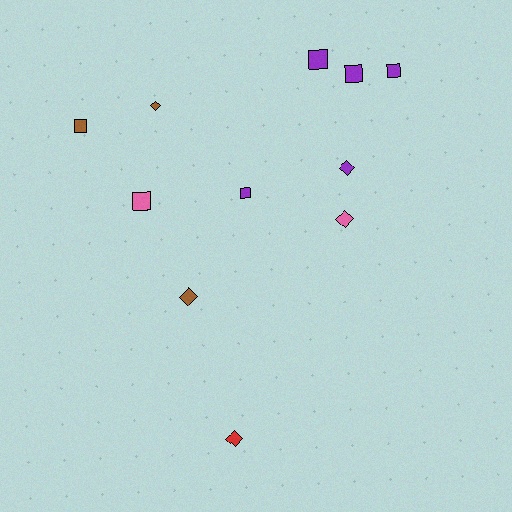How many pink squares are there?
There is 1 pink square.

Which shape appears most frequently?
Square, with 6 objects.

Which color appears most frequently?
Purple, with 5 objects.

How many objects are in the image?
There are 11 objects.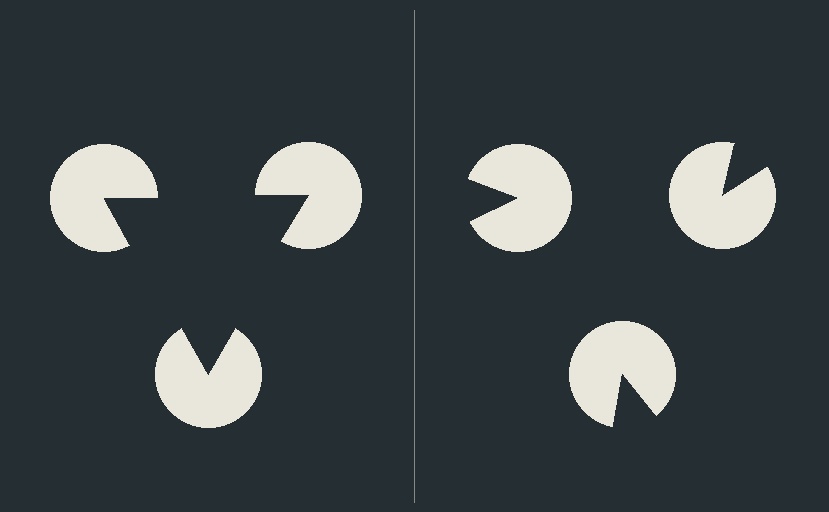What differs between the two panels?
The pac-man discs are positioned identically on both sides; only the wedge orientations differ. On the left they align to a triangle; on the right they are misaligned.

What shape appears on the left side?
An illusory triangle.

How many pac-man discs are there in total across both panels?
6 — 3 on each side.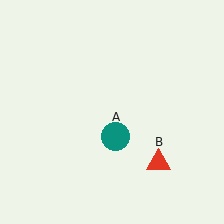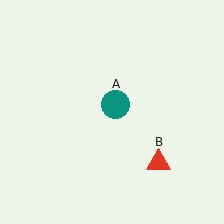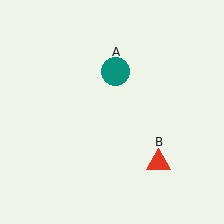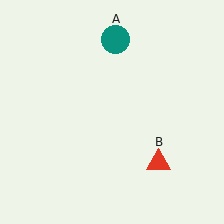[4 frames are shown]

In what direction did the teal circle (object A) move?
The teal circle (object A) moved up.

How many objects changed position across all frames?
1 object changed position: teal circle (object A).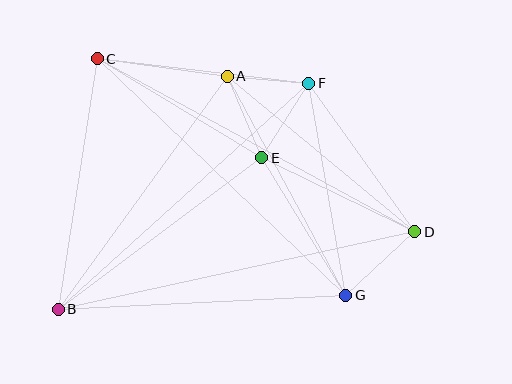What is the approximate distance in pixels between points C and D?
The distance between C and D is approximately 362 pixels.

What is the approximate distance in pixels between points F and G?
The distance between F and G is approximately 215 pixels.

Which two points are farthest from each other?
Points B and D are farthest from each other.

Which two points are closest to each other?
Points A and F are closest to each other.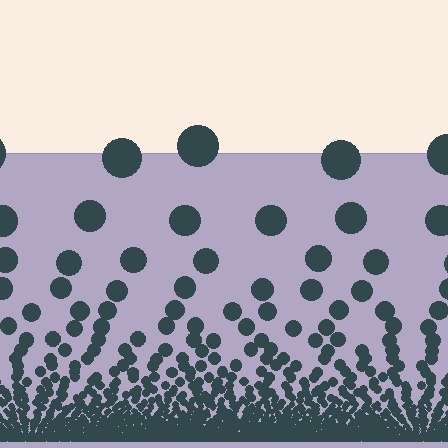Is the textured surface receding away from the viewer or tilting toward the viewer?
The surface appears to tilt toward the viewer. Texture elements get larger and sparser toward the top.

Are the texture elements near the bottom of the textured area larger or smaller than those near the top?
Smaller. The gradient is inverted — elements near the bottom are smaller and denser.